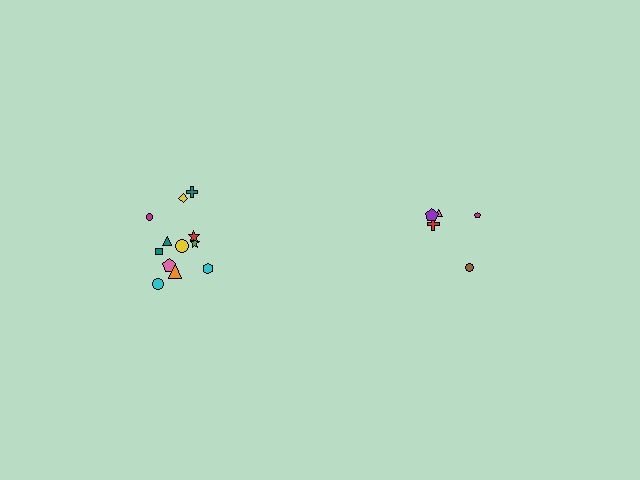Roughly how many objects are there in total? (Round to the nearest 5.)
Roughly 15 objects in total.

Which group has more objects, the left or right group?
The left group.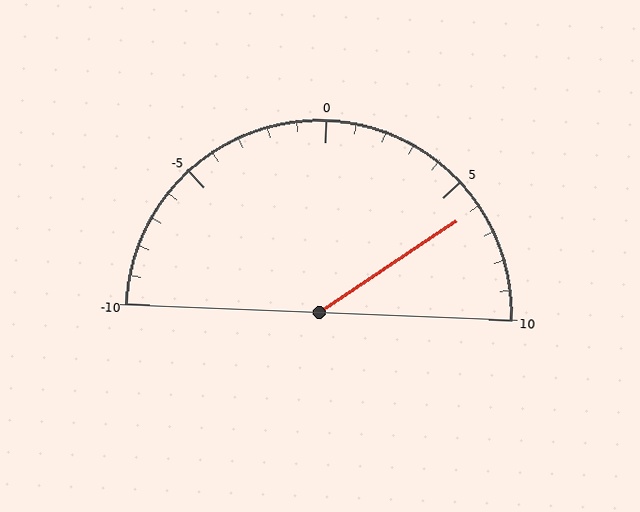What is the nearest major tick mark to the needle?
The nearest major tick mark is 5.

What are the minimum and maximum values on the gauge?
The gauge ranges from -10 to 10.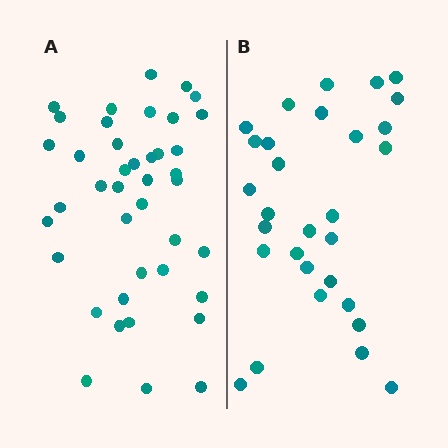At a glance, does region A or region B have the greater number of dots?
Region A (the left region) has more dots.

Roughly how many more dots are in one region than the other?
Region A has roughly 12 or so more dots than region B.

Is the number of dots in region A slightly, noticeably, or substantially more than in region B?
Region A has noticeably more, but not dramatically so. The ratio is roughly 1.4 to 1.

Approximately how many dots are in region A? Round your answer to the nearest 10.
About 40 dots. (The exact count is 41, which rounds to 40.)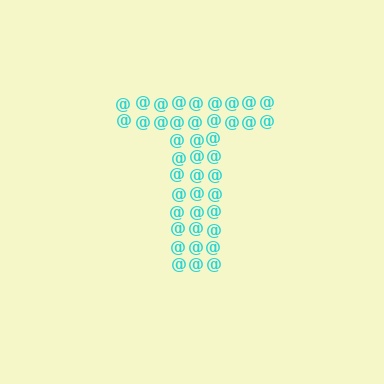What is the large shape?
The large shape is the letter T.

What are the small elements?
The small elements are at signs.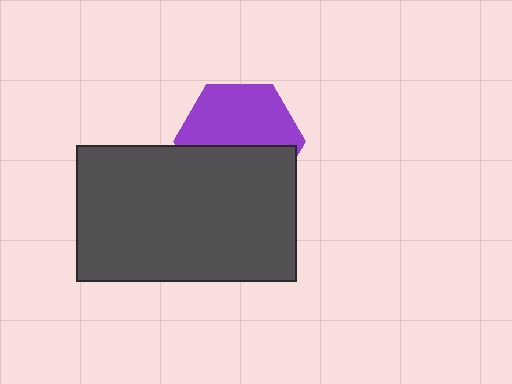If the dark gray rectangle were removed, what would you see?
You would see the complete purple hexagon.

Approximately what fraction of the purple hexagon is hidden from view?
Roughly 45% of the purple hexagon is hidden behind the dark gray rectangle.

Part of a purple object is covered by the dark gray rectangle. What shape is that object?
It is a hexagon.